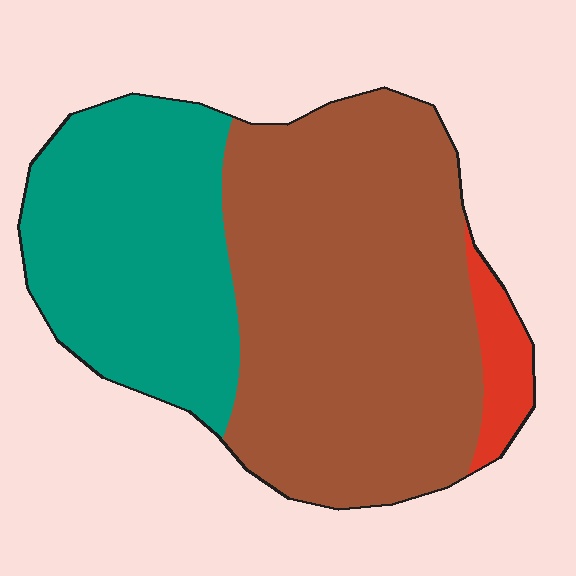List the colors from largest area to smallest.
From largest to smallest: brown, teal, red.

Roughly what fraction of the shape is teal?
Teal covers 35% of the shape.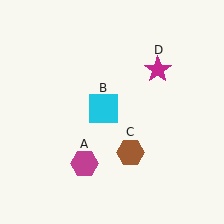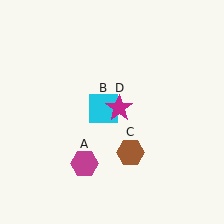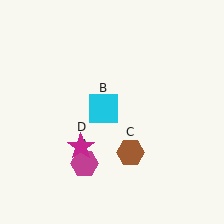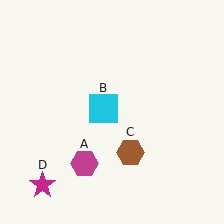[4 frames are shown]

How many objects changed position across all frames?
1 object changed position: magenta star (object D).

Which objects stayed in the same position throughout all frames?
Magenta hexagon (object A) and cyan square (object B) and brown hexagon (object C) remained stationary.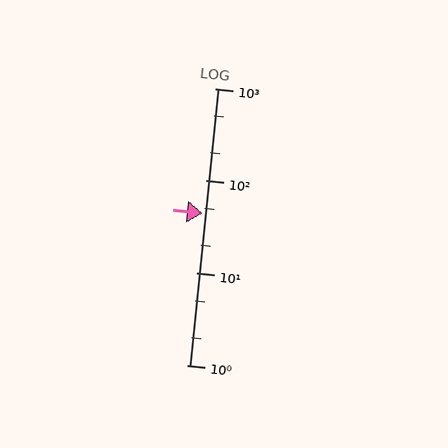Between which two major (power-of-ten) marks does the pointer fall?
The pointer is between 10 and 100.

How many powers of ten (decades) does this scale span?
The scale spans 3 decades, from 1 to 1000.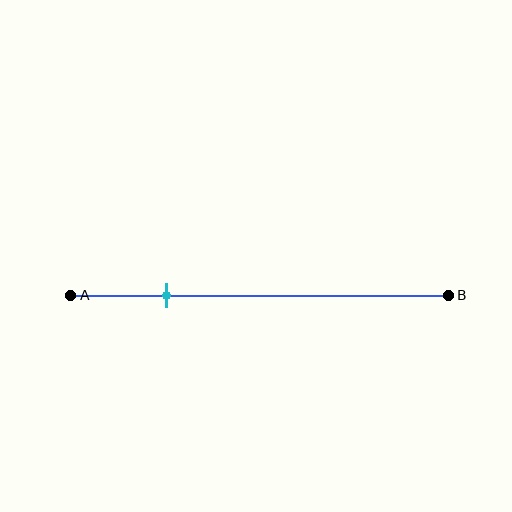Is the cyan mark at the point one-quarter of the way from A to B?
Yes, the mark is approximately at the one-quarter point.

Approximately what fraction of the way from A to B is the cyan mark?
The cyan mark is approximately 25% of the way from A to B.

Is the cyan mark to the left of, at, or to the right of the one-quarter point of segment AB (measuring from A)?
The cyan mark is approximately at the one-quarter point of segment AB.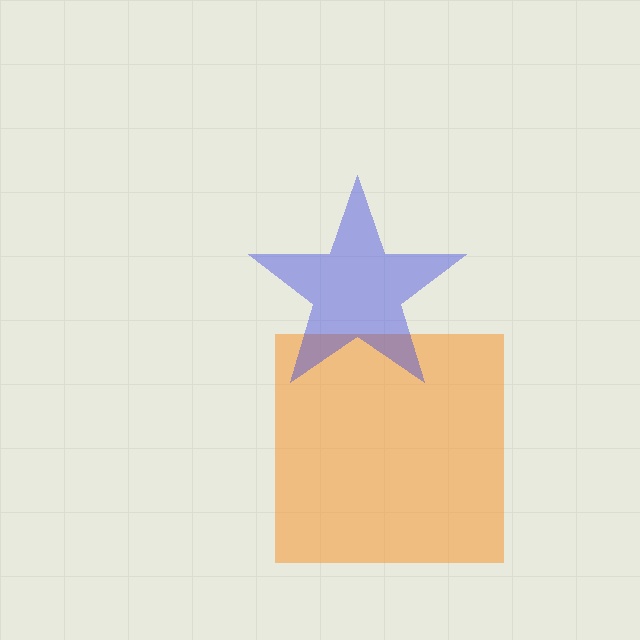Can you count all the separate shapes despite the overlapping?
Yes, there are 2 separate shapes.